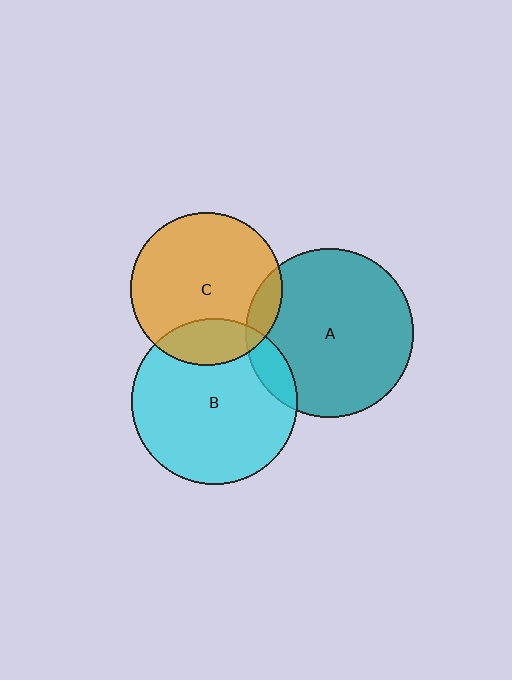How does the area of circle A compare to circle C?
Approximately 1.2 times.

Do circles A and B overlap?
Yes.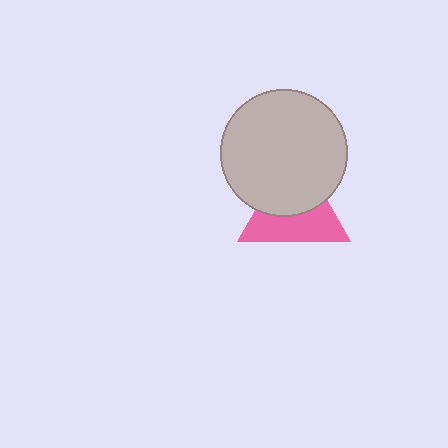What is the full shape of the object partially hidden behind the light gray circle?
The partially hidden object is a pink triangle.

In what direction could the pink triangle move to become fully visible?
The pink triangle could move down. That would shift it out from behind the light gray circle entirely.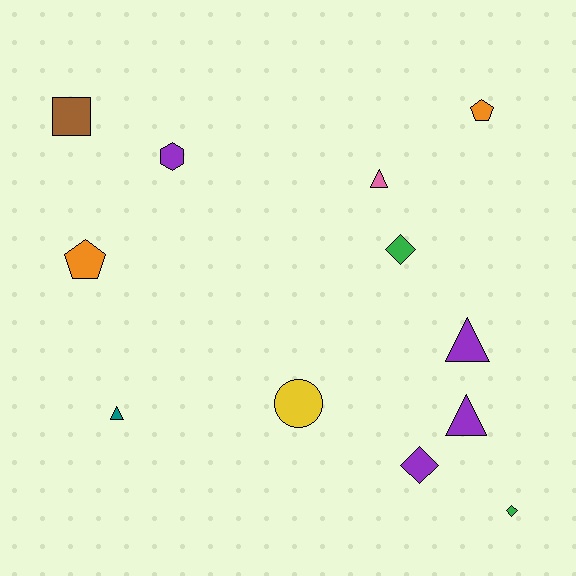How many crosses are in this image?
There are no crosses.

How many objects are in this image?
There are 12 objects.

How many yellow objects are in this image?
There is 1 yellow object.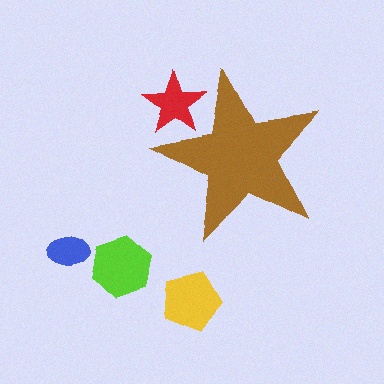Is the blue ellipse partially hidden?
No, the blue ellipse is fully visible.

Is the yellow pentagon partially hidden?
No, the yellow pentagon is fully visible.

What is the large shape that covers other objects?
A brown star.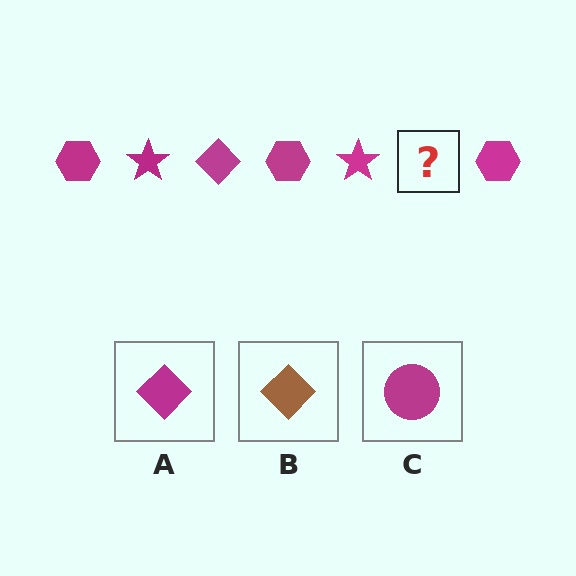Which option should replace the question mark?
Option A.